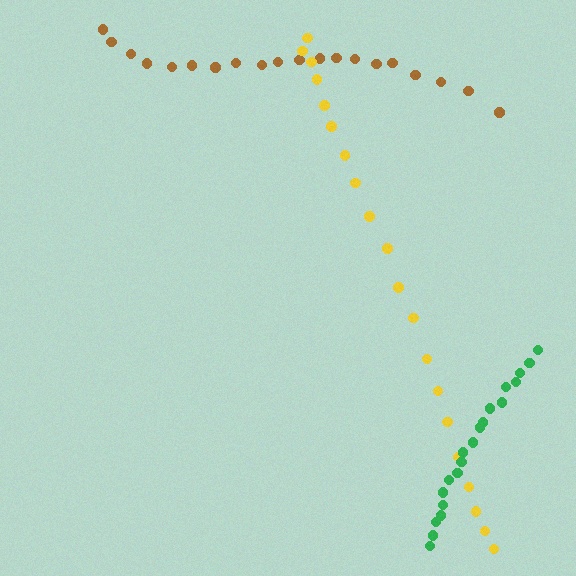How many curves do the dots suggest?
There are 3 distinct paths.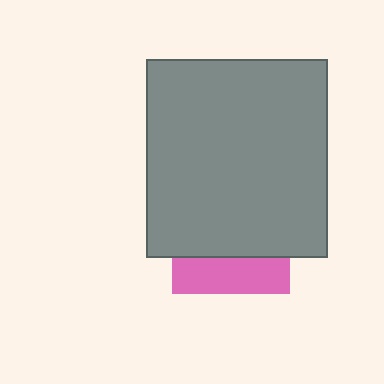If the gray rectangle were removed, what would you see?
You would see the complete pink square.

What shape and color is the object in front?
The object in front is a gray rectangle.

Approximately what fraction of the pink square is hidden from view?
Roughly 69% of the pink square is hidden behind the gray rectangle.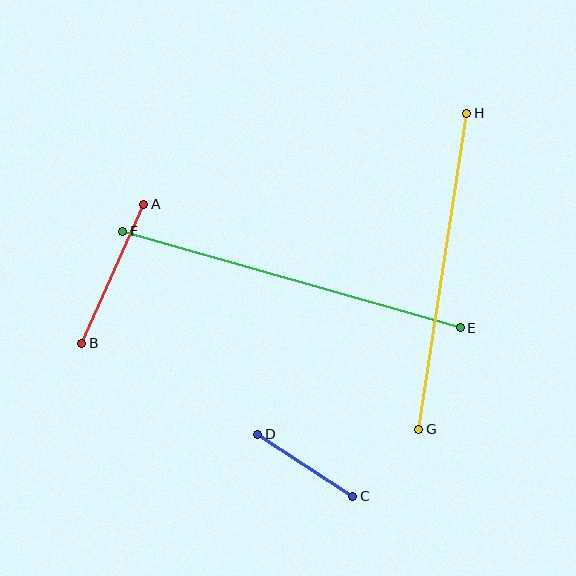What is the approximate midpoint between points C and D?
The midpoint is at approximately (305, 465) pixels.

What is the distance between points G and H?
The distance is approximately 320 pixels.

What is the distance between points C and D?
The distance is approximately 114 pixels.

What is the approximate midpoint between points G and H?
The midpoint is at approximately (443, 271) pixels.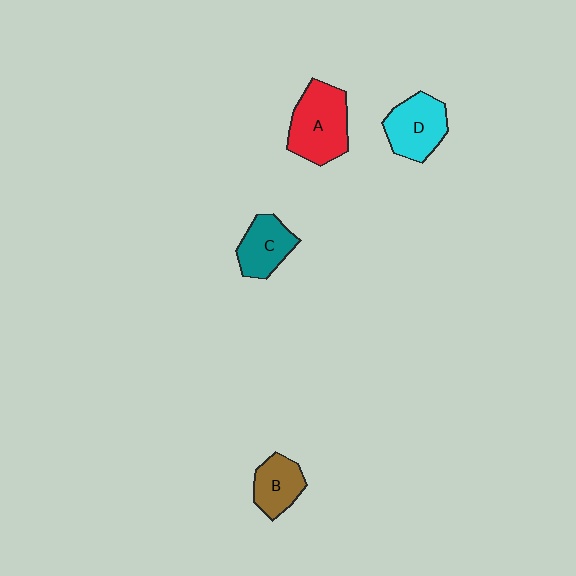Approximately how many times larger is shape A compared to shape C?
Approximately 1.5 times.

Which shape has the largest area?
Shape A (red).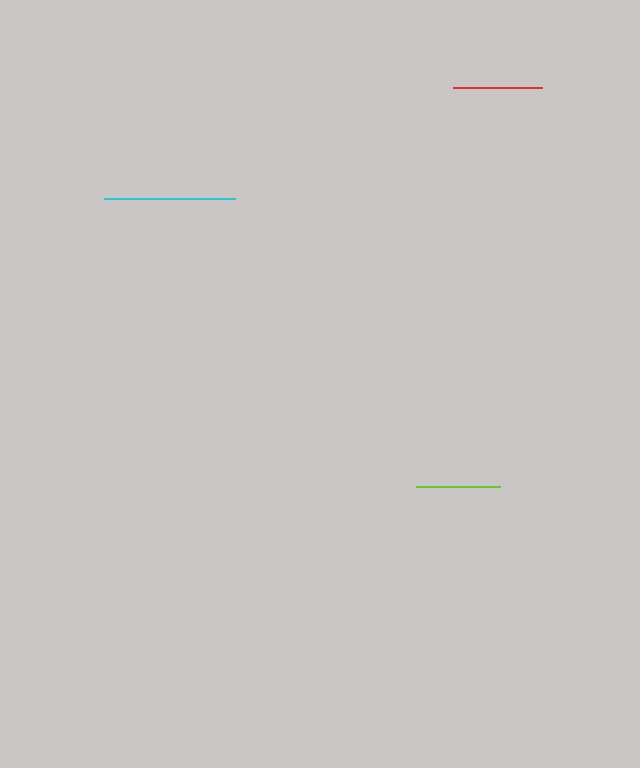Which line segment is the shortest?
The lime line is the shortest at approximately 85 pixels.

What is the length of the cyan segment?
The cyan segment is approximately 131 pixels long.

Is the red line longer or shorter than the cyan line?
The cyan line is longer than the red line.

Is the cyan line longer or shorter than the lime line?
The cyan line is longer than the lime line.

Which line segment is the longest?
The cyan line is the longest at approximately 131 pixels.